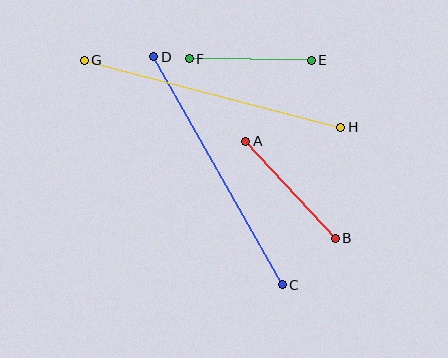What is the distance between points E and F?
The distance is approximately 122 pixels.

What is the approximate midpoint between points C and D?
The midpoint is at approximately (218, 171) pixels.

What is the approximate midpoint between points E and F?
The midpoint is at approximately (250, 60) pixels.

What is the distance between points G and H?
The distance is approximately 265 pixels.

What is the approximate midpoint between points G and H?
The midpoint is at approximately (212, 94) pixels.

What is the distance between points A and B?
The distance is approximately 132 pixels.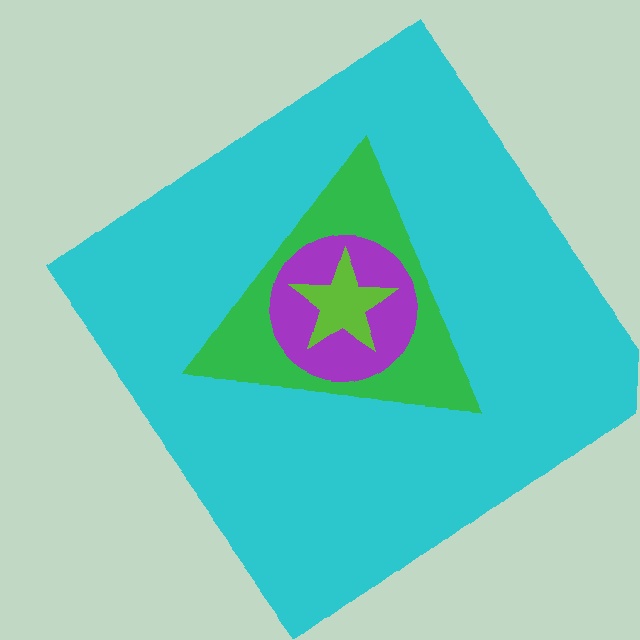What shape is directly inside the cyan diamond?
The green triangle.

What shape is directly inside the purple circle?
The lime star.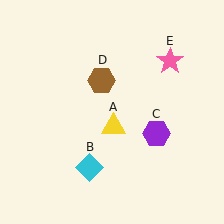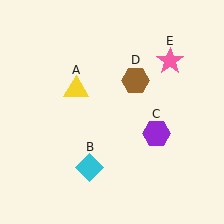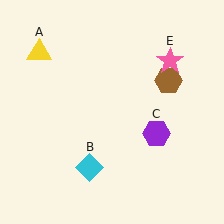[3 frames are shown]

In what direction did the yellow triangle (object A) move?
The yellow triangle (object A) moved up and to the left.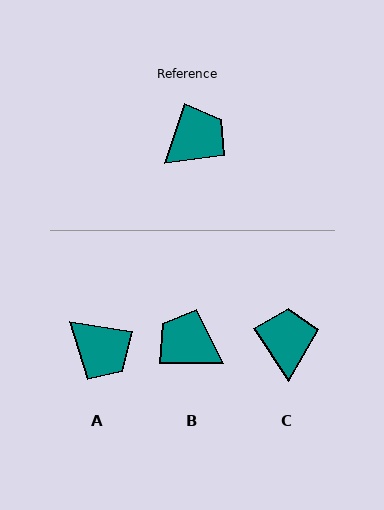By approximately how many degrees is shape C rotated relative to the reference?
Approximately 52 degrees counter-clockwise.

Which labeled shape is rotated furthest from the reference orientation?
B, about 108 degrees away.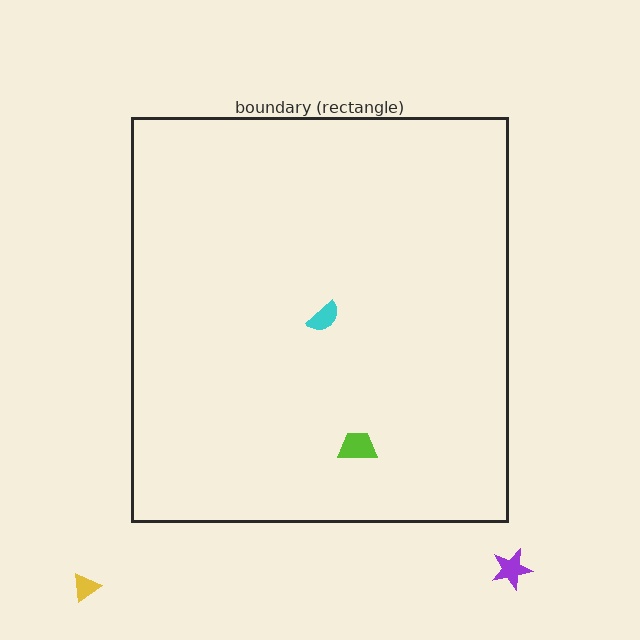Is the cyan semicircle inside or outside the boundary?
Inside.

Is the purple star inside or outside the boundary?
Outside.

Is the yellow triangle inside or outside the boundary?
Outside.